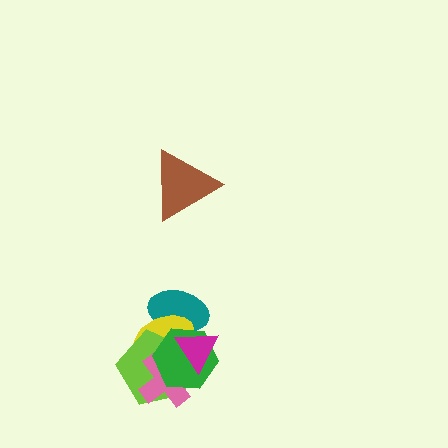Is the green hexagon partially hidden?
Yes, it is partially covered by another shape.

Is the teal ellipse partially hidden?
Yes, it is partially covered by another shape.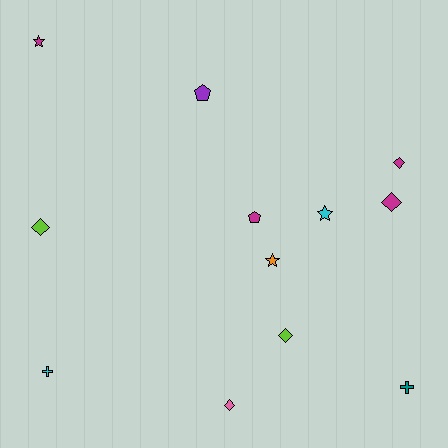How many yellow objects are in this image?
There are no yellow objects.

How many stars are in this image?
There are 3 stars.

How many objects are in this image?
There are 12 objects.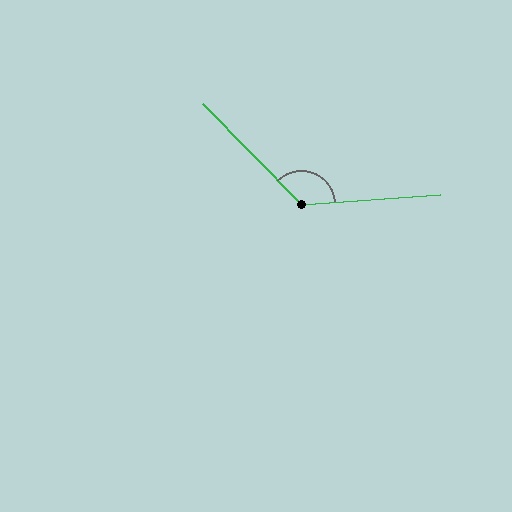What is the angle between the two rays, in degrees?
Approximately 130 degrees.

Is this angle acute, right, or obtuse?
It is obtuse.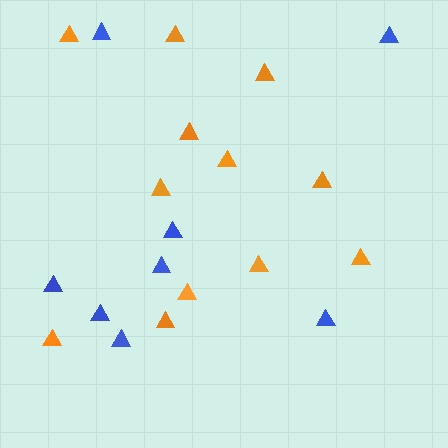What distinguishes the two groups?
There are 2 groups: one group of blue triangles (8) and one group of orange triangles (12).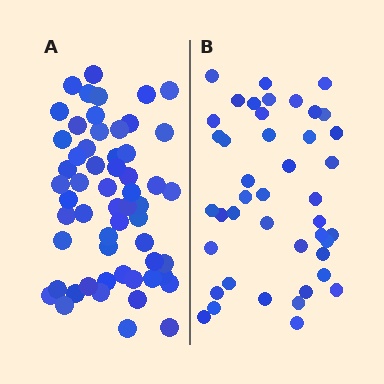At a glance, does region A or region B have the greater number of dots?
Region A (the left region) has more dots.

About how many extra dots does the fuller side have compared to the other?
Region A has approximately 15 more dots than region B.